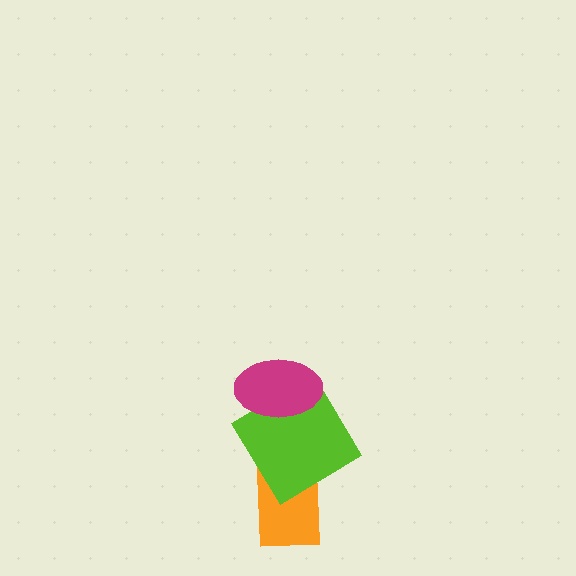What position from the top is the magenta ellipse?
The magenta ellipse is 1st from the top.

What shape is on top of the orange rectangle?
The lime diamond is on top of the orange rectangle.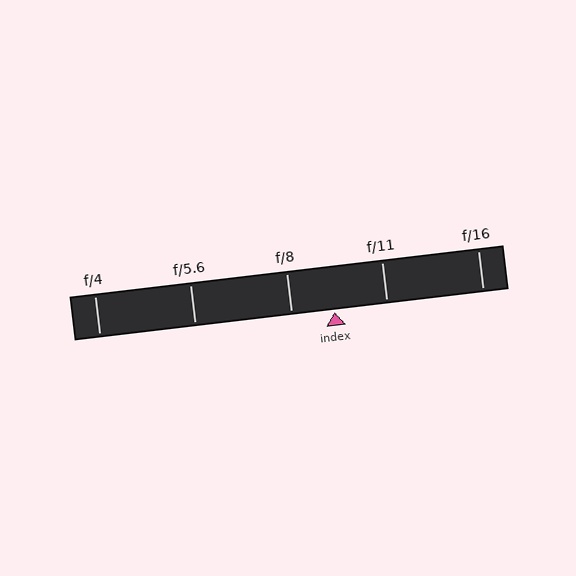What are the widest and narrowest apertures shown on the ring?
The widest aperture shown is f/4 and the narrowest is f/16.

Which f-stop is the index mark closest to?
The index mark is closest to f/8.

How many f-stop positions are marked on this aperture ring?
There are 5 f-stop positions marked.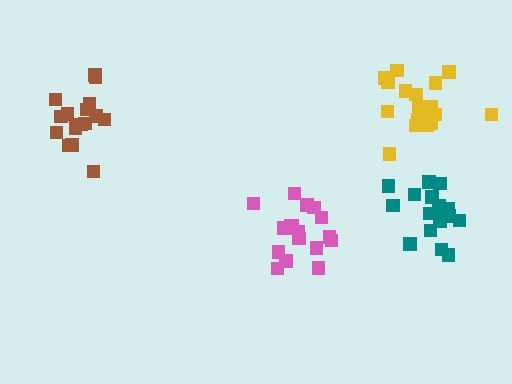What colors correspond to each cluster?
The clusters are colored: pink, brown, teal, yellow.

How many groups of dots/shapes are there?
There are 4 groups.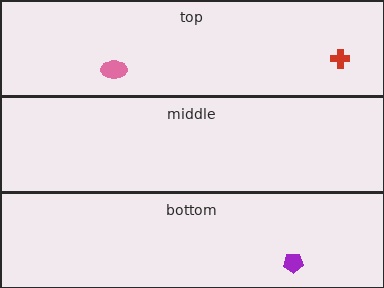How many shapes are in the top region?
2.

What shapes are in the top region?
The pink ellipse, the red cross.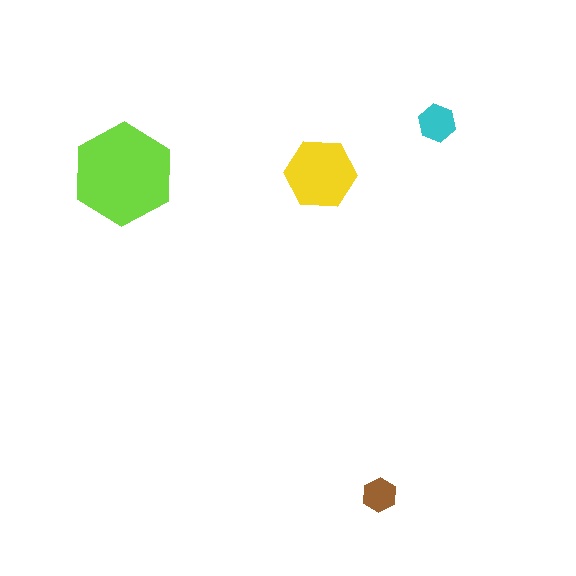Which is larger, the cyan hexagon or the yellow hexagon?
The yellow one.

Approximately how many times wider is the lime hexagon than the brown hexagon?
About 3 times wider.